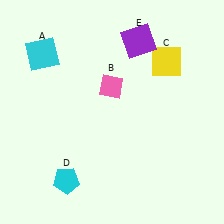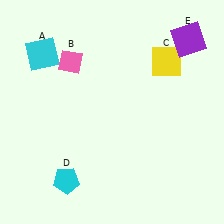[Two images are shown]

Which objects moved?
The objects that moved are: the pink diamond (B), the purple square (E).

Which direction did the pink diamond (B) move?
The pink diamond (B) moved left.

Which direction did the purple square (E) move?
The purple square (E) moved right.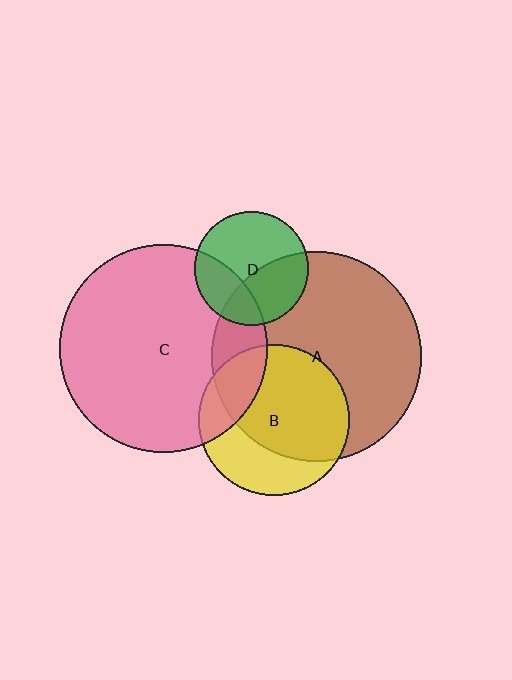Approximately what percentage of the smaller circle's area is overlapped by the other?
Approximately 65%.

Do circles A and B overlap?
Yes.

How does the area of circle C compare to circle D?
Approximately 3.3 times.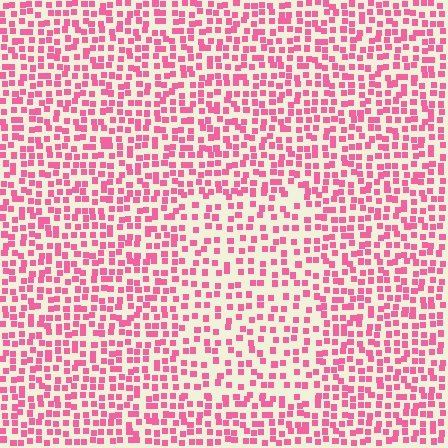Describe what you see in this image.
The image contains small pink elements arranged at two different densities. A rectangle-shaped region is visible where the elements are less densely packed than the surrounding area.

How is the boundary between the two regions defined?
The boundary is defined by a change in element density (approximately 1.6x ratio). All elements are the same color, size, and shape.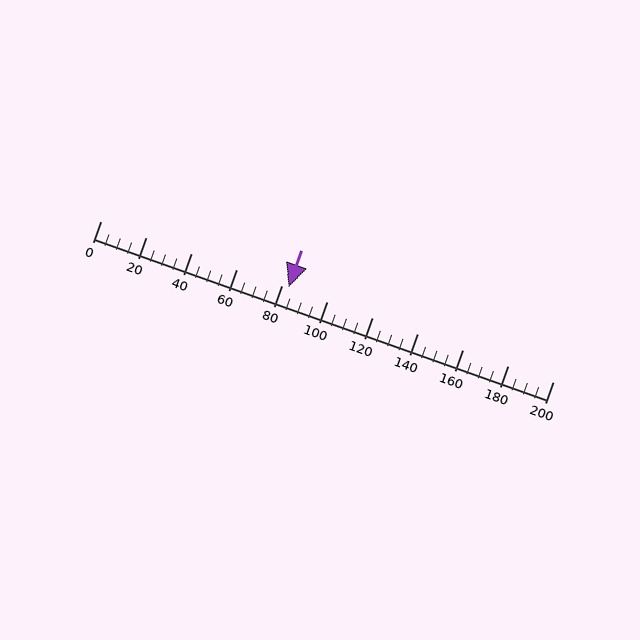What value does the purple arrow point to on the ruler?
The purple arrow points to approximately 83.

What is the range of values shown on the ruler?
The ruler shows values from 0 to 200.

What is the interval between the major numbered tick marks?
The major tick marks are spaced 20 units apart.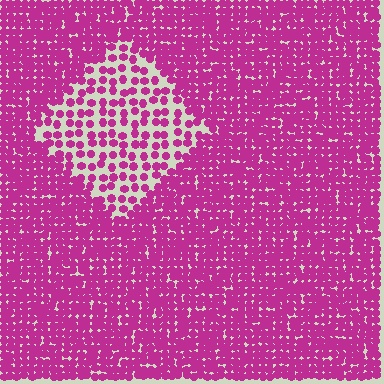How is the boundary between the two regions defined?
The boundary is defined by a change in element density (approximately 2.3x ratio). All elements are the same color, size, and shape.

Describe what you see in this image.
The image contains small magenta elements arranged at two different densities. A diamond-shaped region is visible where the elements are less densely packed than the surrounding area.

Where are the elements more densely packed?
The elements are more densely packed outside the diamond boundary.